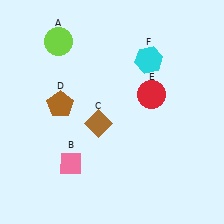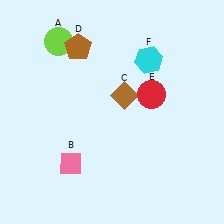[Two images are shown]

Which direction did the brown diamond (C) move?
The brown diamond (C) moved up.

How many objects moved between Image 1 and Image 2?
2 objects moved between the two images.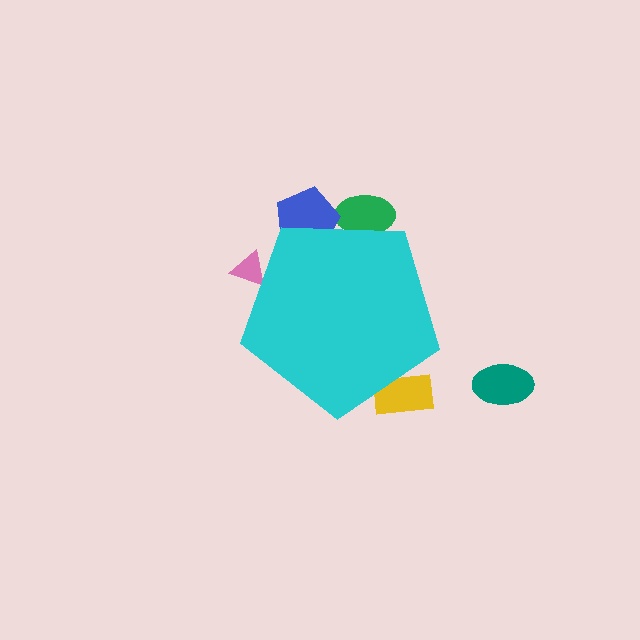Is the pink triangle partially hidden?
Yes, the pink triangle is partially hidden behind the cyan pentagon.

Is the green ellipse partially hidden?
Yes, the green ellipse is partially hidden behind the cyan pentagon.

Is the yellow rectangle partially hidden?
Yes, the yellow rectangle is partially hidden behind the cyan pentagon.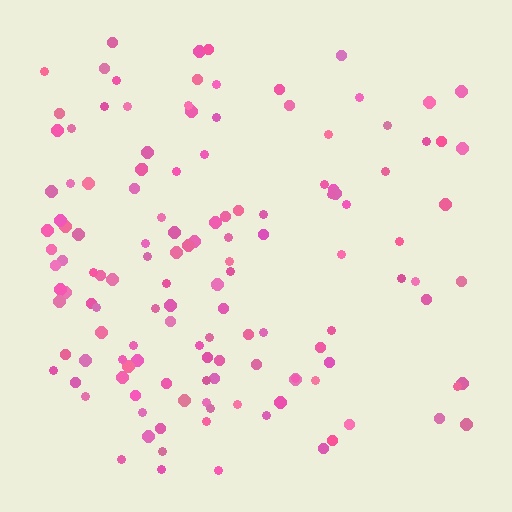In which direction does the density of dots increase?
From right to left, with the left side densest.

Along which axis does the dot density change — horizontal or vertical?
Horizontal.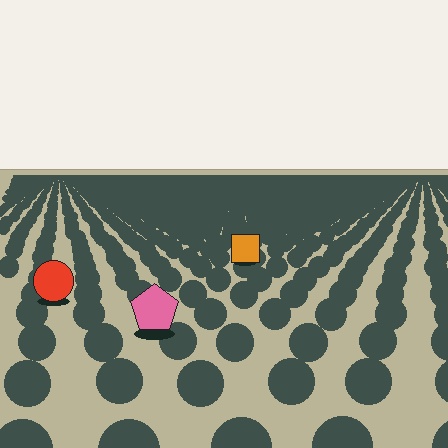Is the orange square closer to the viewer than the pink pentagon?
No. The pink pentagon is closer — you can tell from the texture gradient: the ground texture is coarser near it.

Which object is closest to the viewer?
The pink pentagon is closest. The texture marks near it are larger and more spread out.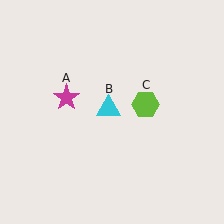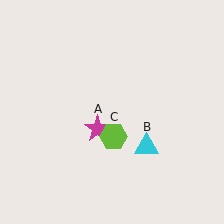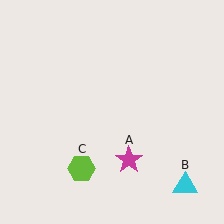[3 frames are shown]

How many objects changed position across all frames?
3 objects changed position: magenta star (object A), cyan triangle (object B), lime hexagon (object C).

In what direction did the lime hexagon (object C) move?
The lime hexagon (object C) moved down and to the left.